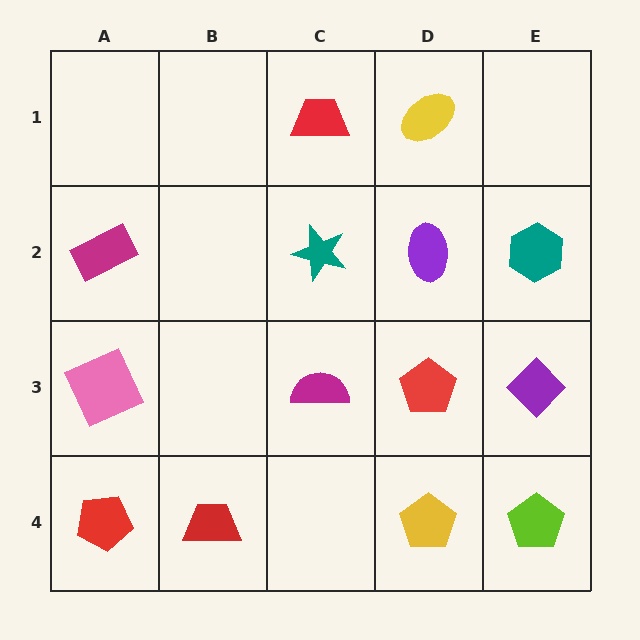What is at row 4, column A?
A red pentagon.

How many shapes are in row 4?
4 shapes.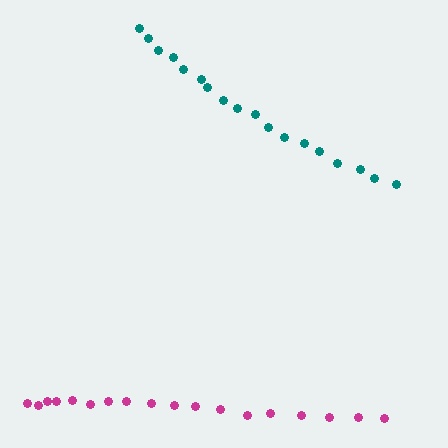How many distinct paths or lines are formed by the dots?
There are 2 distinct paths.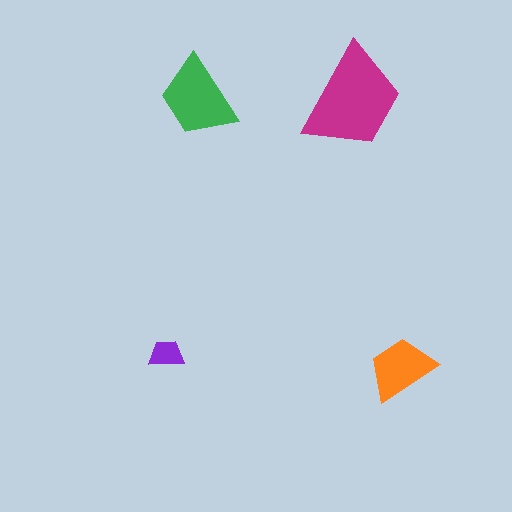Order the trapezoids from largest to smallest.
the magenta one, the green one, the orange one, the purple one.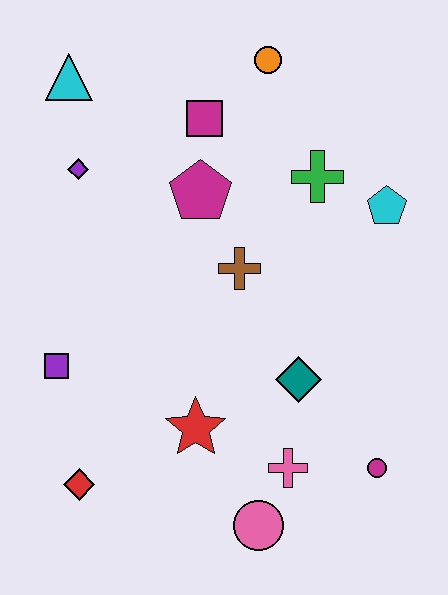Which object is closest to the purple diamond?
The cyan triangle is closest to the purple diamond.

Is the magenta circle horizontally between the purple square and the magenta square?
No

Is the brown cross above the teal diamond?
Yes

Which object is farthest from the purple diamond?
The magenta circle is farthest from the purple diamond.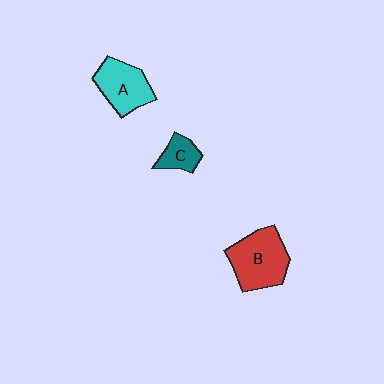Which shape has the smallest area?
Shape C (teal).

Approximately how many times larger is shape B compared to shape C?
Approximately 2.4 times.